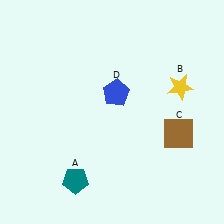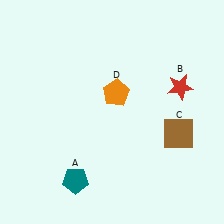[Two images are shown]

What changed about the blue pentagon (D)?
In Image 1, D is blue. In Image 2, it changed to orange.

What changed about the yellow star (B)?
In Image 1, B is yellow. In Image 2, it changed to red.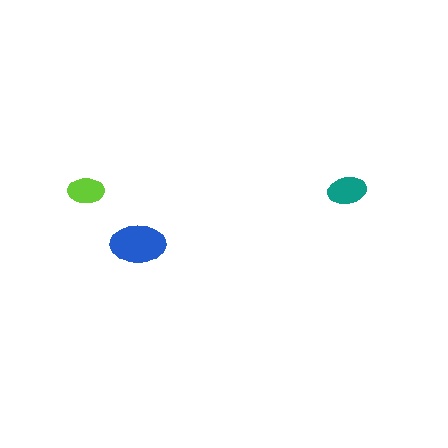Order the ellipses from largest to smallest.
the blue one, the teal one, the lime one.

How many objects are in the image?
There are 3 objects in the image.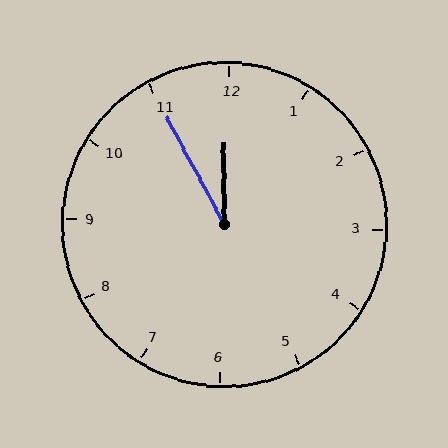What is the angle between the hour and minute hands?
Approximately 28 degrees.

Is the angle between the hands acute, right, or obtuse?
It is acute.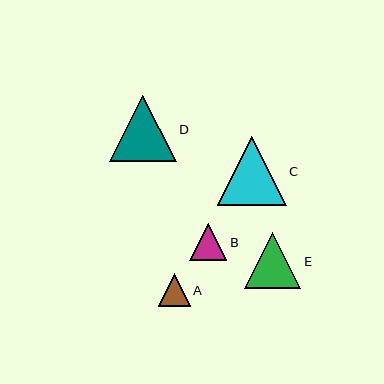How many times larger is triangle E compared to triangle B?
Triangle E is approximately 1.5 times the size of triangle B.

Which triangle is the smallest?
Triangle A is the smallest with a size of approximately 32 pixels.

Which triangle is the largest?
Triangle C is the largest with a size of approximately 69 pixels.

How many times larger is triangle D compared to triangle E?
Triangle D is approximately 1.2 times the size of triangle E.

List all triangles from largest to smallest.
From largest to smallest: C, D, E, B, A.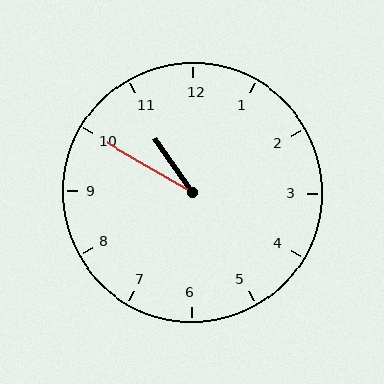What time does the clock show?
10:50.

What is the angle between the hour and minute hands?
Approximately 25 degrees.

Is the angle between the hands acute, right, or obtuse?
It is acute.